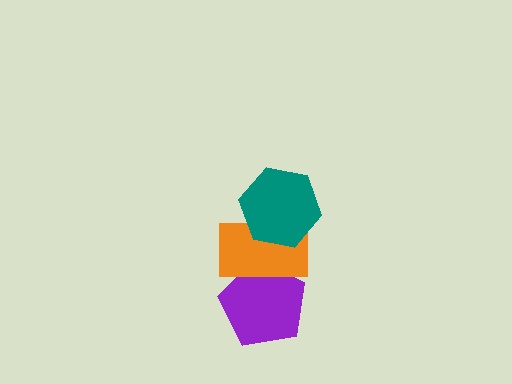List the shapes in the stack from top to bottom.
From top to bottom: the teal hexagon, the orange rectangle, the purple pentagon.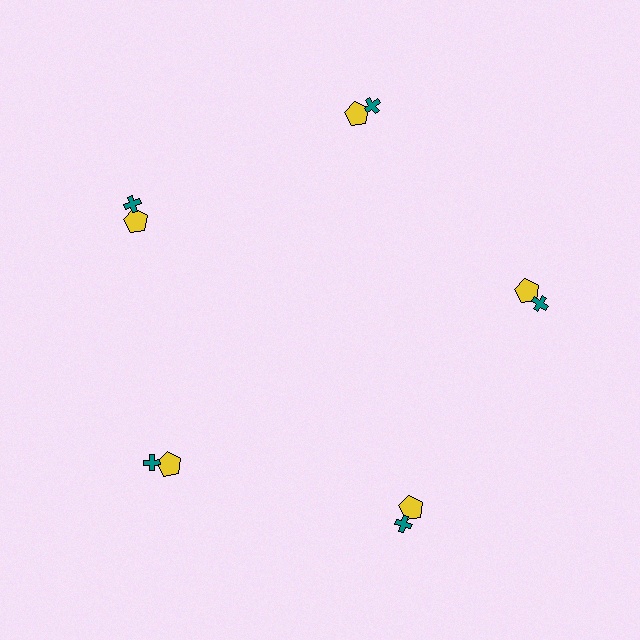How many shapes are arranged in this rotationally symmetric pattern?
There are 10 shapes, arranged in 5 groups of 2.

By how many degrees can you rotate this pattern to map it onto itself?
The pattern maps onto itself every 72 degrees of rotation.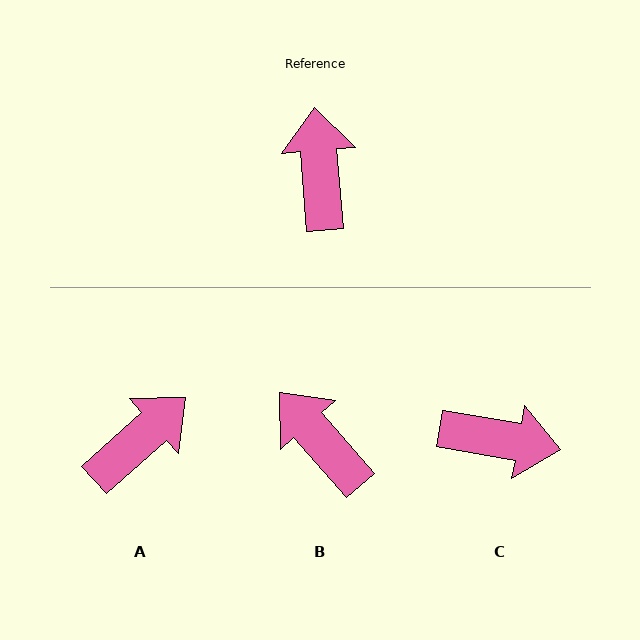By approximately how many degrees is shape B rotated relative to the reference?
Approximately 36 degrees counter-clockwise.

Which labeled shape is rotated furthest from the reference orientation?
C, about 105 degrees away.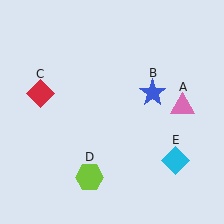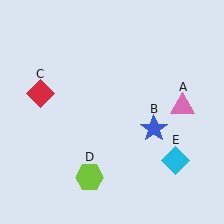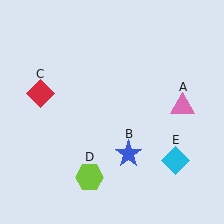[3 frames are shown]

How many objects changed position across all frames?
1 object changed position: blue star (object B).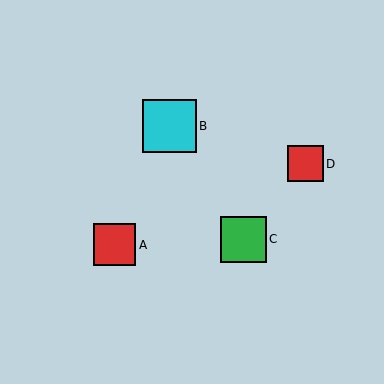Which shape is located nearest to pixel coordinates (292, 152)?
The red square (labeled D) at (306, 164) is nearest to that location.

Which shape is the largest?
The cyan square (labeled B) is the largest.